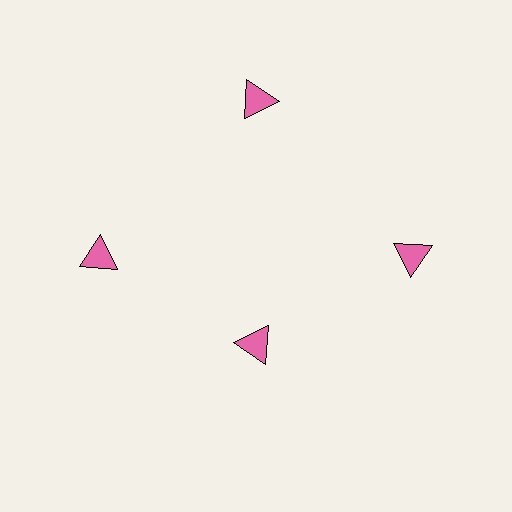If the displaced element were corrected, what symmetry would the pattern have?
It would have 4-fold rotational symmetry — the pattern would map onto itself every 90 degrees.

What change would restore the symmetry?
The symmetry would be restored by moving it outward, back onto the ring so that all 4 triangles sit at equal angles and equal distance from the center.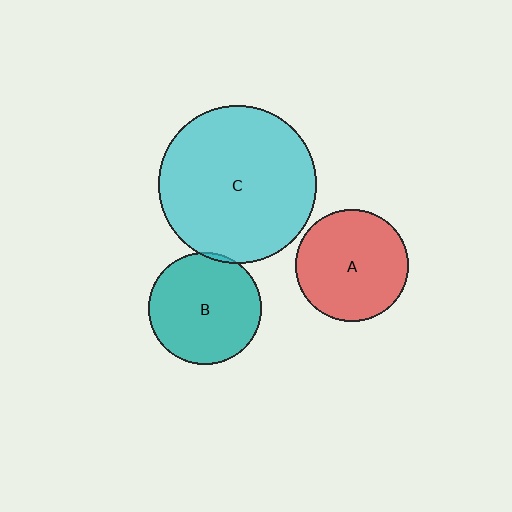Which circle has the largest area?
Circle C (cyan).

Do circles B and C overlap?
Yes.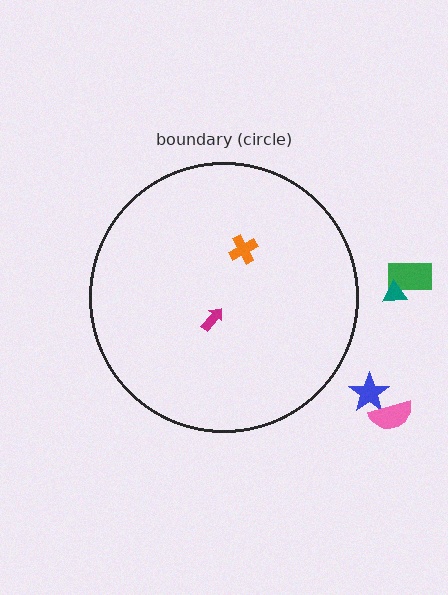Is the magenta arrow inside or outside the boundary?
Inside.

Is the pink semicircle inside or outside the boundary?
Outside.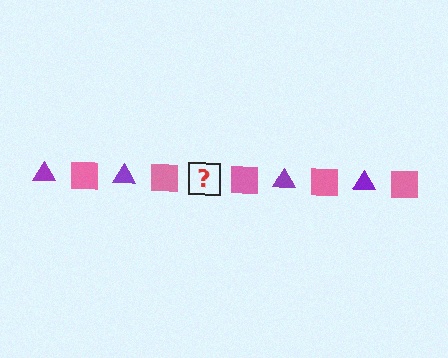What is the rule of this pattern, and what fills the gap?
The rule is that the pattern alternates between purple triangle and pink square. The gap should be filled with a purple triangle.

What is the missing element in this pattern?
The missing element is a purple triangle.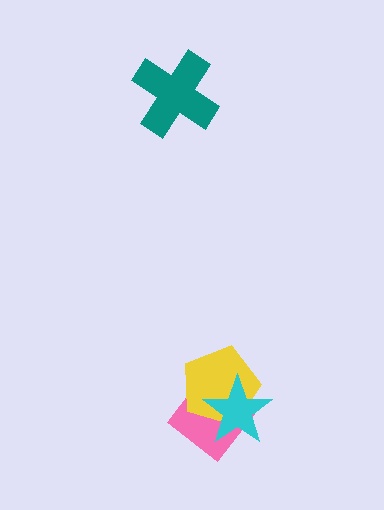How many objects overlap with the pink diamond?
2 objects overlap with the pink diamond.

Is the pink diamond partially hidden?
Yes, it is partially covered by another shape.